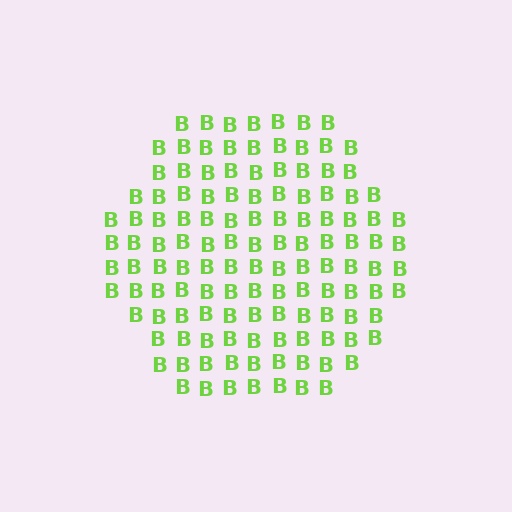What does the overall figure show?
The overall figure shows a hexagon.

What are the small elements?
The small elements are letter B's.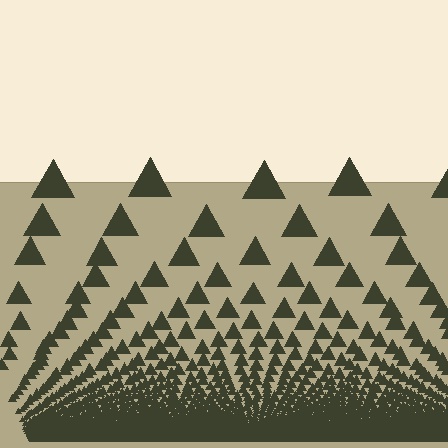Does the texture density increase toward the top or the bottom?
Density increases toward the bottom.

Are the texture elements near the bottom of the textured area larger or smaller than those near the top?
Smaller. The gradient is inverted — elements near the bottom are smaller and denser.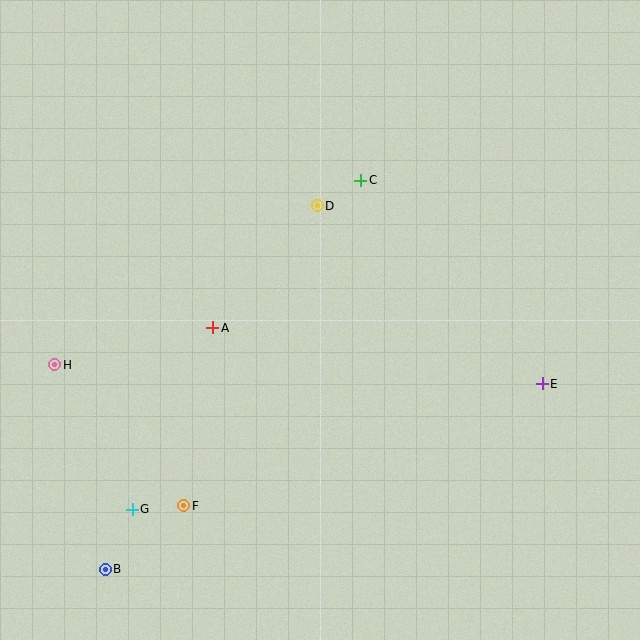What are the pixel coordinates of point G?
Point G is at (132, 509).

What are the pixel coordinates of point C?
Point C is at (361, 180).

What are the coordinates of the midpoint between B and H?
The midpoint between B and H is at (80, 467).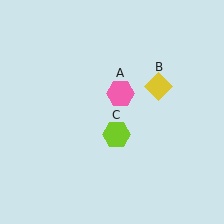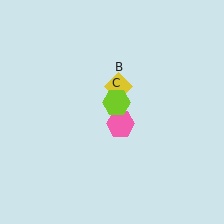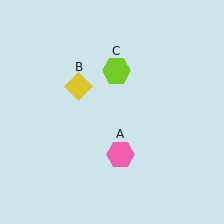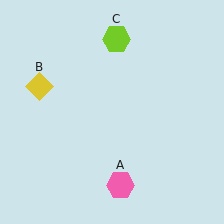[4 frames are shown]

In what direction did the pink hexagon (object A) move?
The pink hexagon (object A) moved down.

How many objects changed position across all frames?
3 objects changed position: pink hexagon (object A), yellow diamond (object B), lime hexagon (object C).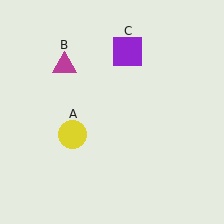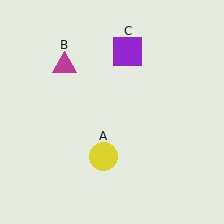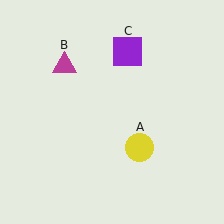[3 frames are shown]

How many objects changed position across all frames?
1 object changed position: yellow circle (object A).